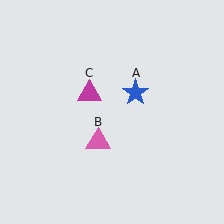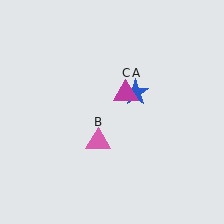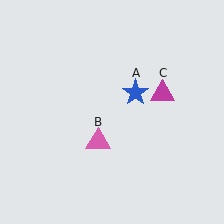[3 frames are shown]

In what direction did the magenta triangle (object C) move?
The magenta triangle (object C) moved right.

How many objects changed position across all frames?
1 object changed position: magenta triangle (object C).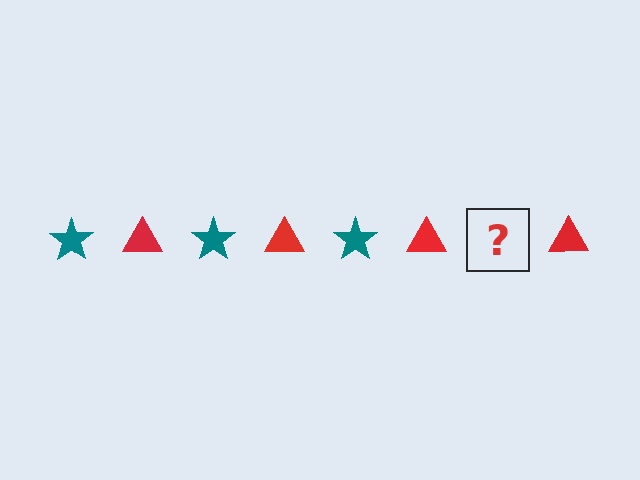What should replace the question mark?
The question mark should be replaced with a teal star.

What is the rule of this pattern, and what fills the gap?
The rule is that the pattern alternates between teal star and red triangle. The gap should be filled with a teal star.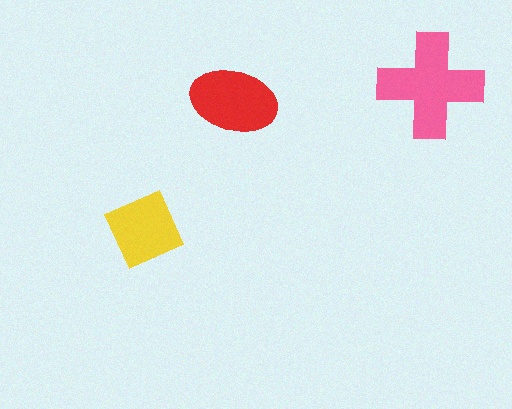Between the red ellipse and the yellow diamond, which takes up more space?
The red ellipse.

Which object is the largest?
The pink cross.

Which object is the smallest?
The yellow diamond.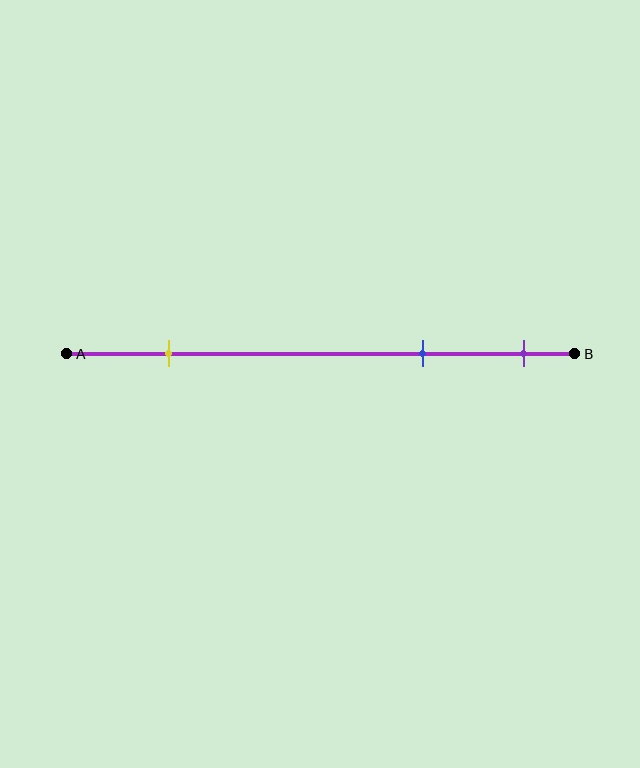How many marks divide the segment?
There are 3 marks dividing the segment.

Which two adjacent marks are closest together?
The blue and purple marks are the closest adjacent pair.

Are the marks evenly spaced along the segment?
No, the marks are not evenly spaced.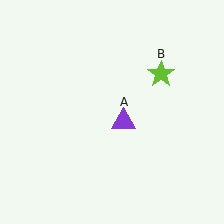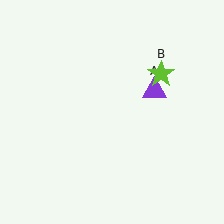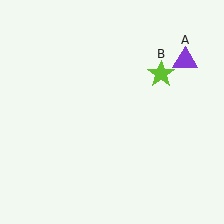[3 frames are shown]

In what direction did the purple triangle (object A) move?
The purple triangle (object A) moved up and to the right.